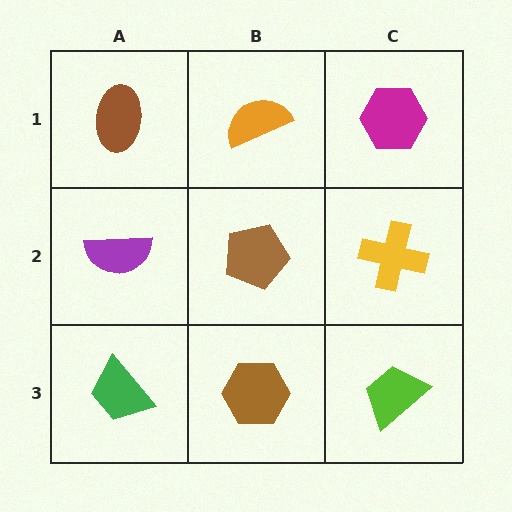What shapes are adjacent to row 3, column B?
A brown pentagon (row 2, column B), a green trapezoid (row 3, column A), a lime trapezoid (row 3, column C).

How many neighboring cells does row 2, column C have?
3.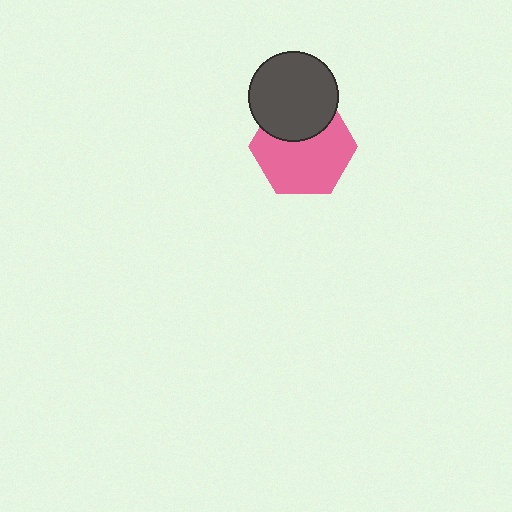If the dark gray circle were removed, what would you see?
You would see the complete pink hexagon.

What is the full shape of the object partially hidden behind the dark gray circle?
The partially hidden object is a pink hexagon.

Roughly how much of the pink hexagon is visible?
Most of it is visible (roughly 68%).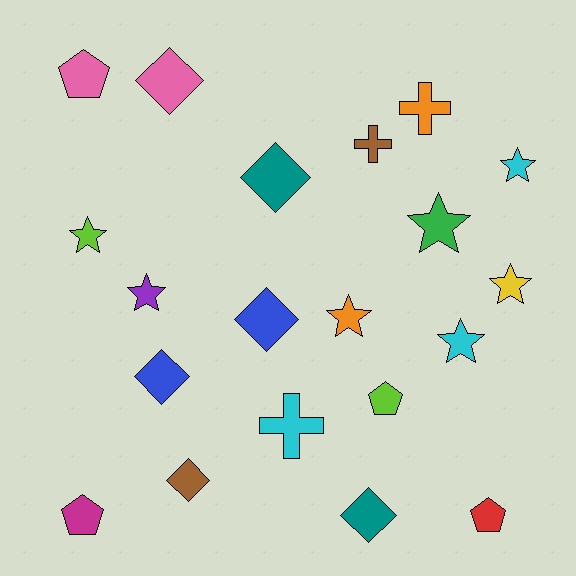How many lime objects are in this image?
There are 2 lime objects.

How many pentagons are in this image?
There are 4 pentagons.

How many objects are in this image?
There are 20 objects.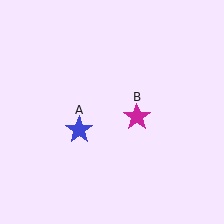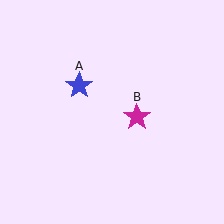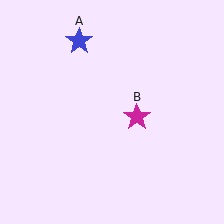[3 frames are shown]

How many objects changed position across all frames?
1 object changed position: blue star (object A).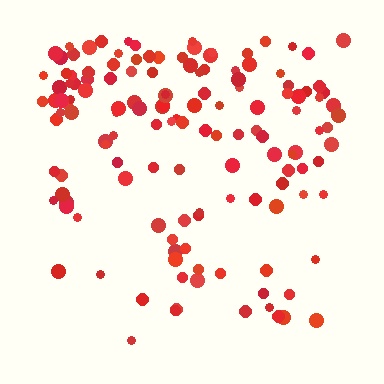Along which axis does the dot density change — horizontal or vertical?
Vertical.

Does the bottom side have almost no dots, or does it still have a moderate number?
Still a moderate number, just noticeably fewer than the top.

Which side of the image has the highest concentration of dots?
The top.